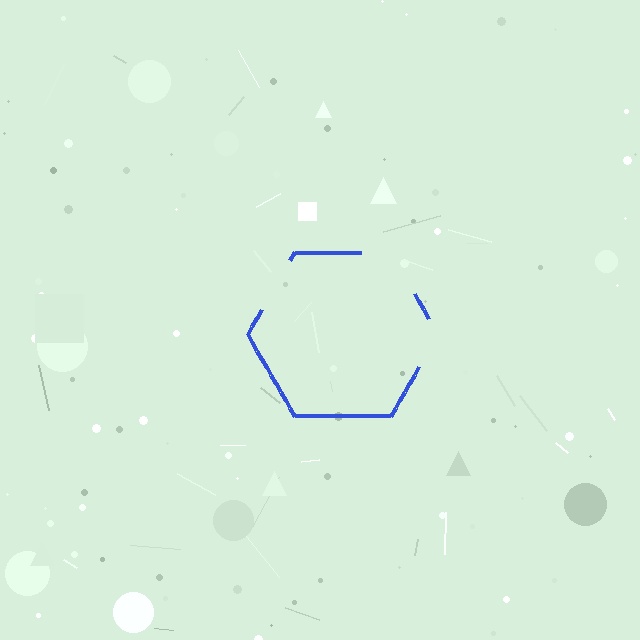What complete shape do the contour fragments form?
The contour fragments form a hexagon.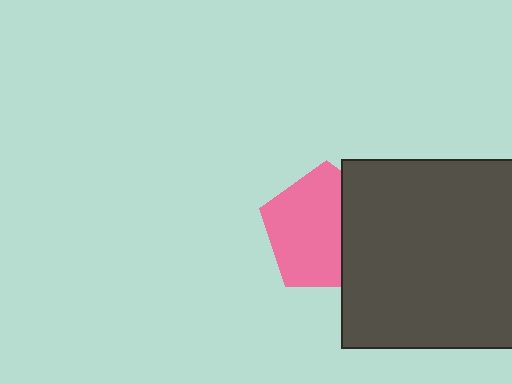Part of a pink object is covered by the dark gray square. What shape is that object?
It is a pentagon.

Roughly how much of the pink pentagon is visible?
Most of it is visible (roughly 66%).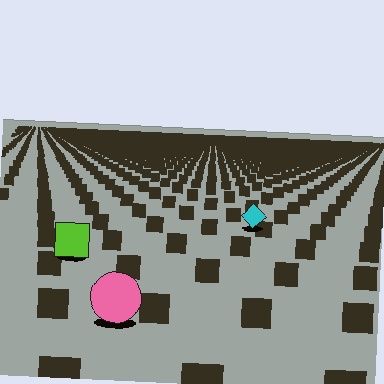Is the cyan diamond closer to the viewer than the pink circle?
No. The pink circle is closer — you can tell from the texture gradient: the ground texture is coarser near it.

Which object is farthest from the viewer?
The cyan diamond is farthest from the viewer. It appears smaller and the ground texture around it is denser.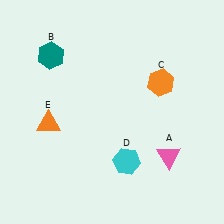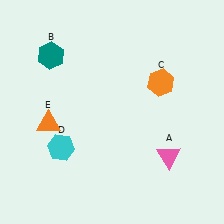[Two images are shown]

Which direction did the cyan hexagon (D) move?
The cyan hexagon (D) moved left.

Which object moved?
The cyan hexagon (D) moved left.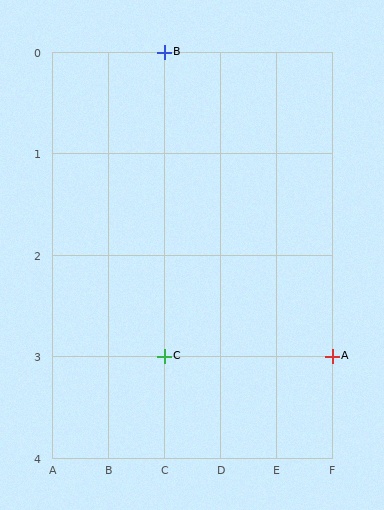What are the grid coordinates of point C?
Point C is at grid coordinates (C, 3).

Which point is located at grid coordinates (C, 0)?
Point B is at (C, 0).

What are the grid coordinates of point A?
Point A is at grid coordinates (F, 3).